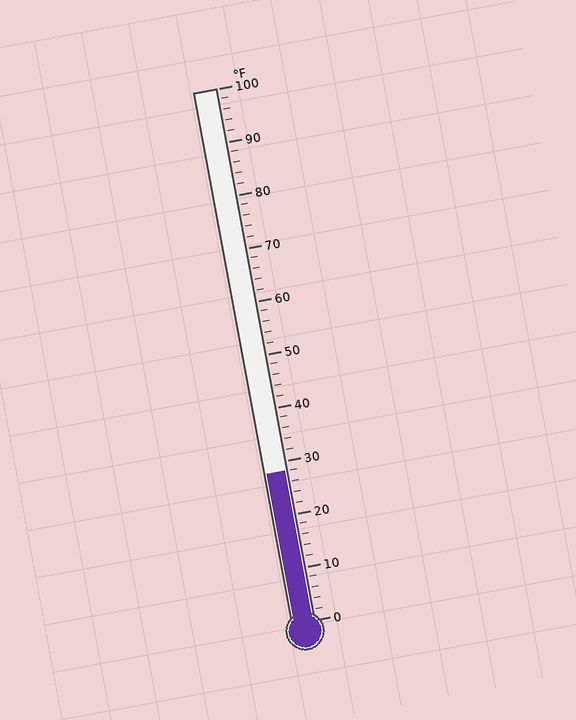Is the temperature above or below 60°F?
The temperature is below 60°F.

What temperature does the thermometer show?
The thermometer shows approximately 28°F.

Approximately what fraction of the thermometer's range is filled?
The thermometer is filled to approximately 30% of its range.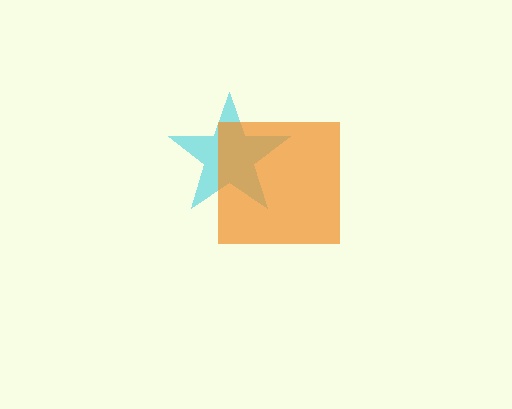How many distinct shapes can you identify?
There are 2 distinct shapes: a cyan star, an orange square.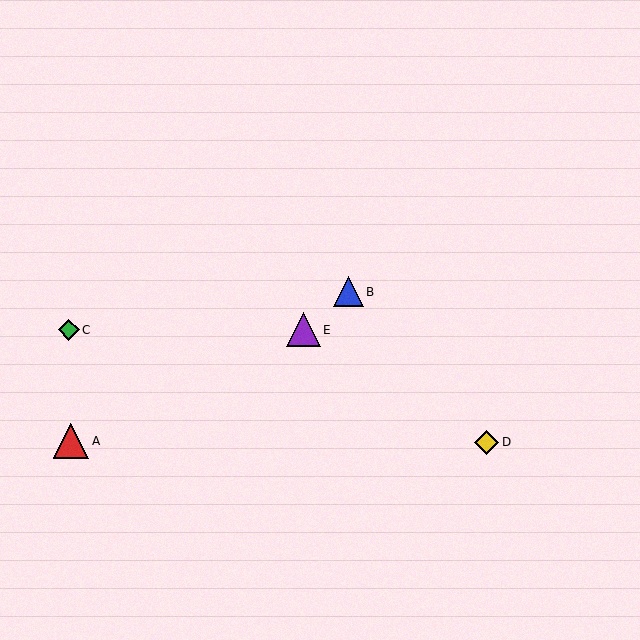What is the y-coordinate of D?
Object D is at y≈442.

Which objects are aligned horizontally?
Objects C, E are aligned horizontally.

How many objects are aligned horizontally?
2 objects (C, E) are aligned horizontally.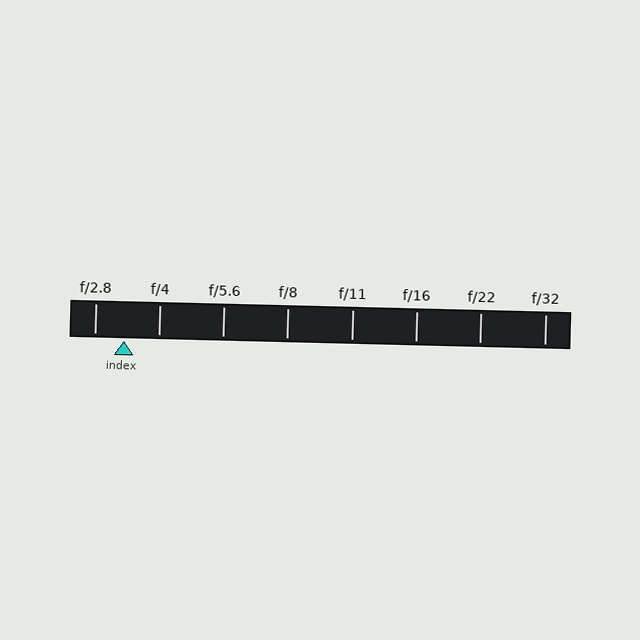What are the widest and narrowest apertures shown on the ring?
The widest aperture shown is f/2.8 and the narrowest is f/32.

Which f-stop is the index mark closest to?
The index mark is closest to f/2.8.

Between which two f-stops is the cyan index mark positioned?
The index mark is between f/2.8 and f/4.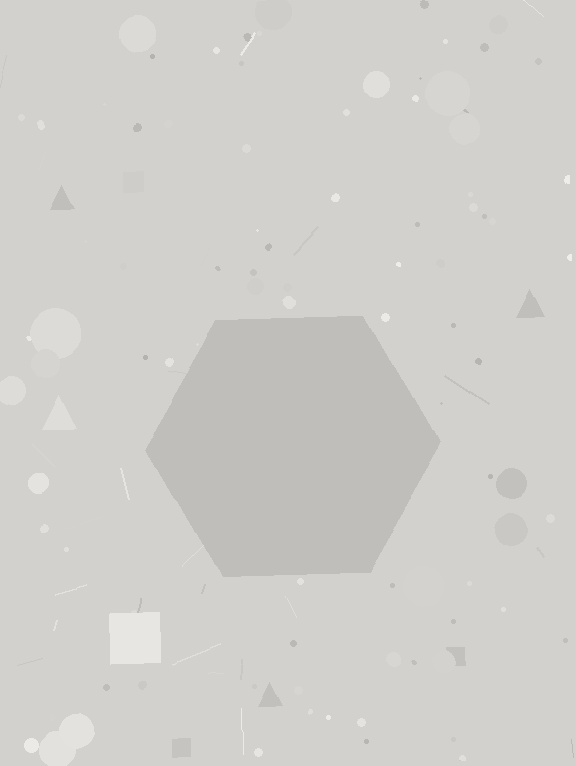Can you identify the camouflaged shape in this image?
The camouflaged shape is a hexagon.